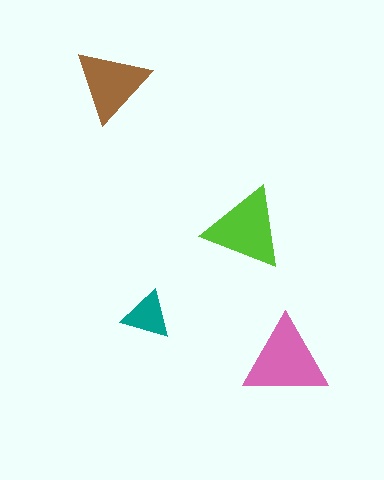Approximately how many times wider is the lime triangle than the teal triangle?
About 1.5 times wider.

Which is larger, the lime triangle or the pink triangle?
The pink one.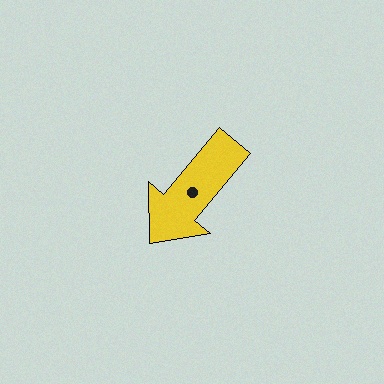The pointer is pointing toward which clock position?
Roughly 7 o'clock.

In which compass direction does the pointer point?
Southwest.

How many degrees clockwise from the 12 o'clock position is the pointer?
Approximately 219 degrees.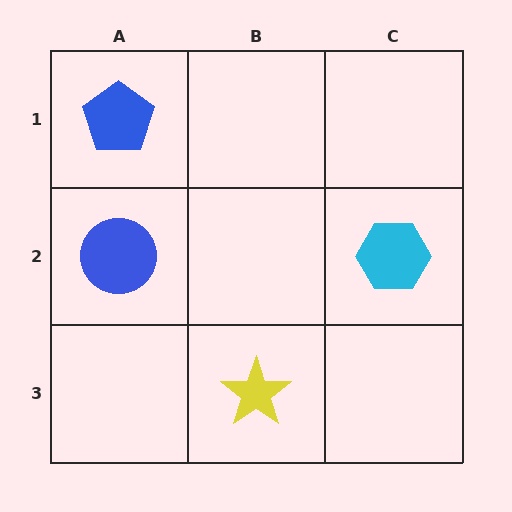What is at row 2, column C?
A cyan hexagon.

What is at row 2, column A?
A blue circle.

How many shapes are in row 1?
1 shape.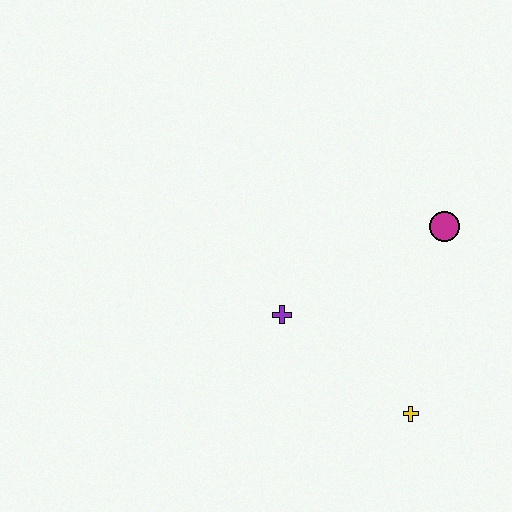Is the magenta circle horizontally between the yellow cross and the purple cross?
No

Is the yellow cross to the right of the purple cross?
Yes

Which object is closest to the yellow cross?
The purple cross is closest to the yellow cross.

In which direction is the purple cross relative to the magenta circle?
The purple cross is to the left of the magenta circle.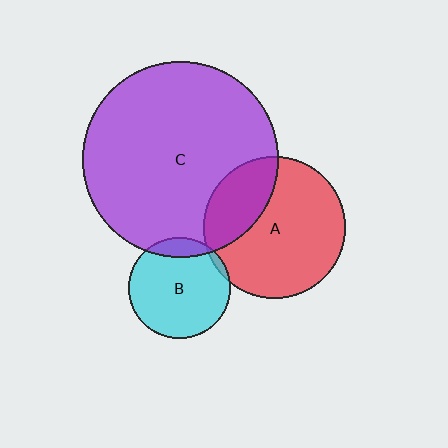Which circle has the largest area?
Circle C (purple).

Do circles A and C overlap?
Yes.